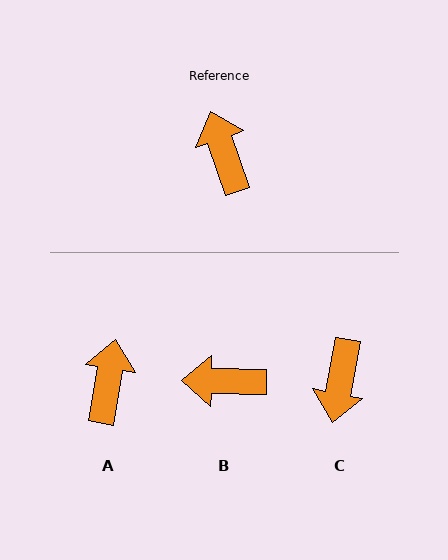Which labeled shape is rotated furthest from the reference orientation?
C, about 150 degrees away.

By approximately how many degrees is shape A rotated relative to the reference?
Approximately 29 degrees clockwise.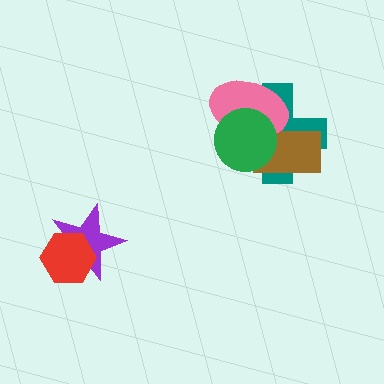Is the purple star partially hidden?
Yes, it is partially covered by another shape.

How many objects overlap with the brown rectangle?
3 objects overlap with the brown rectangle.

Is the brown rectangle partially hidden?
Yes, it is partially covered by another shape.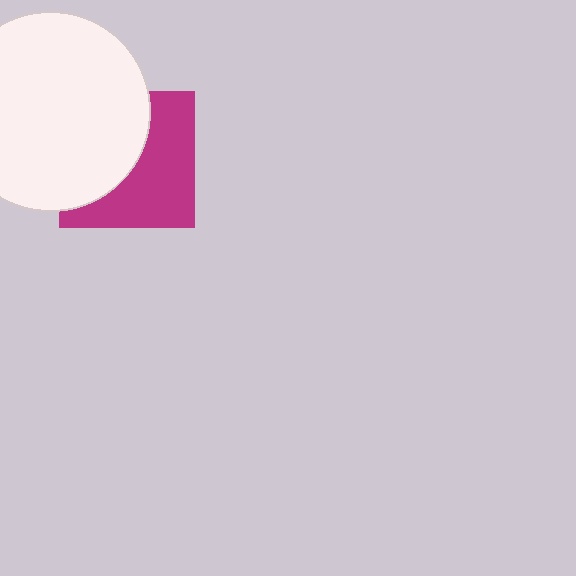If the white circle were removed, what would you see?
You would see the complete magenta square.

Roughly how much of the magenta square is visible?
About half of it is visible (roughly 52%).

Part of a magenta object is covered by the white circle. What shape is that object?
It is a square.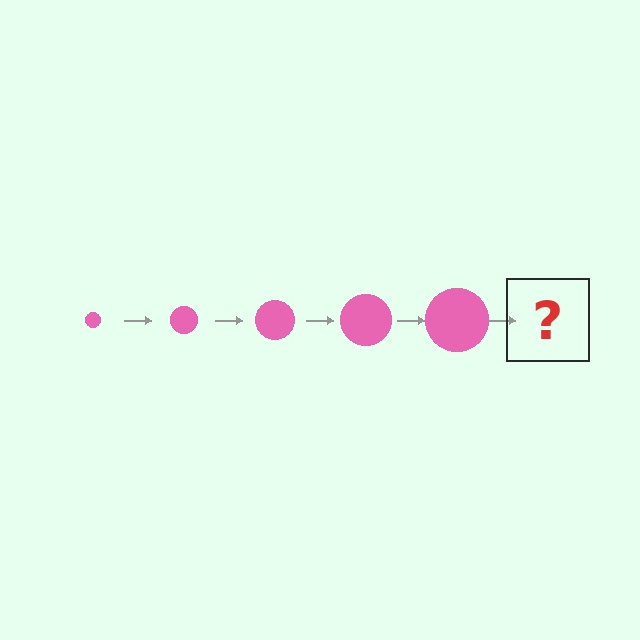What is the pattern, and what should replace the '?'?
The pattern is that the circle gets progressively larger each step. The '?' should be a pink circle, larger than the previous one.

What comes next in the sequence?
The next element should be a pink circle, larger than the previous one.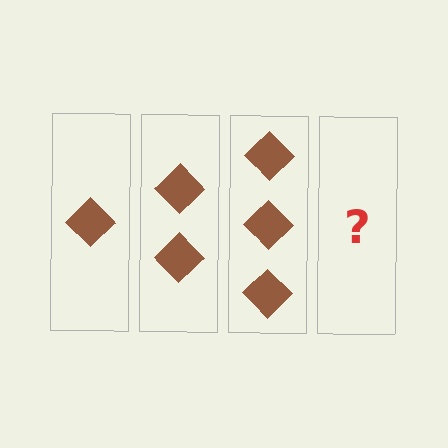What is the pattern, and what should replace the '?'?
The pattern is that each step adds one more diamond. The '?' should be 4 diamonds.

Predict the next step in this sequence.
The next step is 4 diamonds.